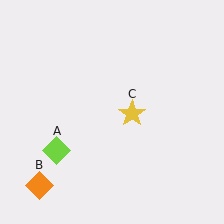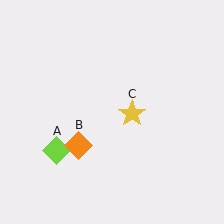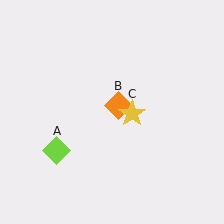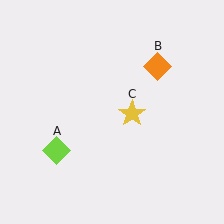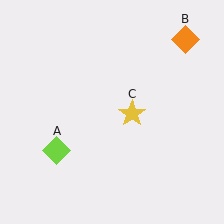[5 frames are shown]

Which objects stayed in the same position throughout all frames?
Lime diamond (object A) and yellow star (object C) remained stationary.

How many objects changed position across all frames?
1 object changed position: orange diamond (object B).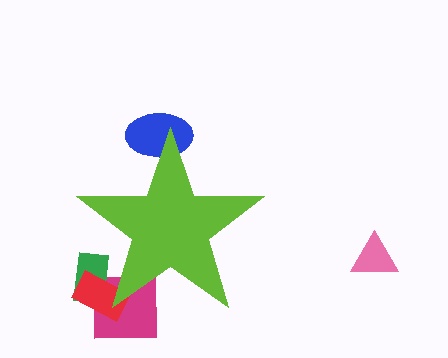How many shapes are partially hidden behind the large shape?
4 shapes are partially hidden.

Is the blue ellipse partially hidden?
Yes, the blue ellipse is partially hidden behind the lime star.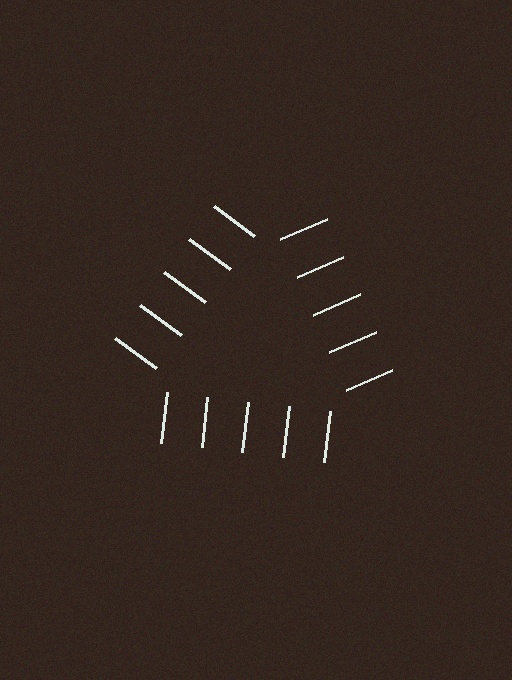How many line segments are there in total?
15 — 5 along each of the 3 edges.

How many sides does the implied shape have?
3 sides — the line-ends trace a triangle.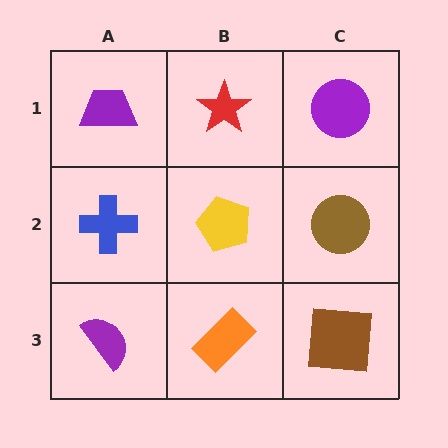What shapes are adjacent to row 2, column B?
A red star (row 1, column B), an orange rectangle (row 3, column B), a blue cross (row 2, column A), a brown circle (row 2, column C).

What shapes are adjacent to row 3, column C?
A brown circle (row 2, column C), an orange rectangle (row 3, column B).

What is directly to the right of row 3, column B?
A brown square.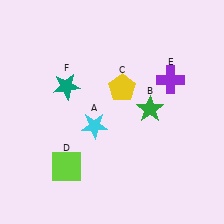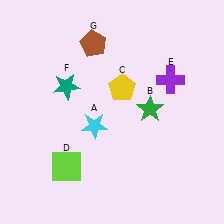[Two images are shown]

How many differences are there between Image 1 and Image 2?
There is 1 difference between the two images.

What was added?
A brown pentagon (G) was added in Image 2.